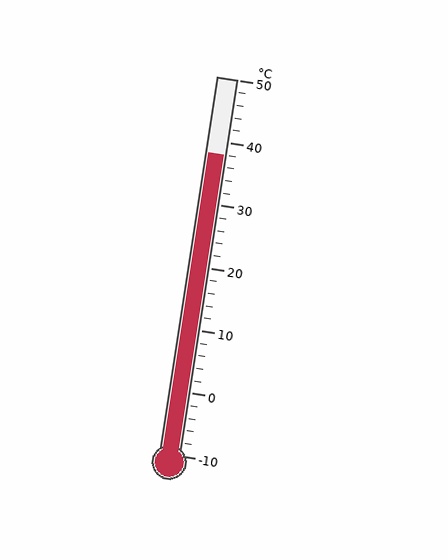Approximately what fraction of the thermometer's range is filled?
The thermometer is filled to approximately 80% of its range.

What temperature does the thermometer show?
The thermometer shows approximately 38°C.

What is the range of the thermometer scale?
The thermometer scale ranges from -10°C to 50°C.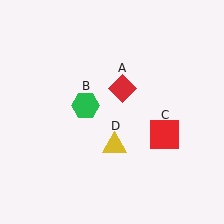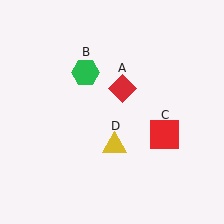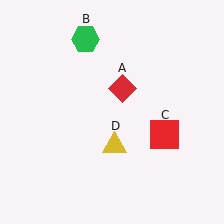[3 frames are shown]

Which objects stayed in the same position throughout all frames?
Red diamond (object A) and red square (object C) and yellow triangle (object D) remained stationary.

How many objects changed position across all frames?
1 object changed position: green hexagon (object B).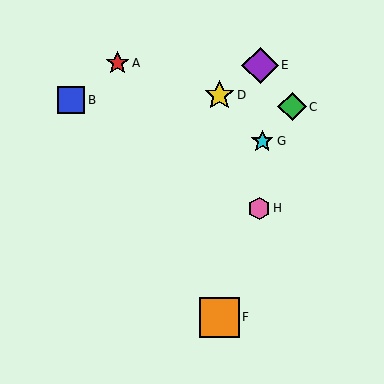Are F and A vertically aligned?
No, F is at x≈219 and A is at x≈118.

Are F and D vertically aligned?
Yes, both are at x≈219.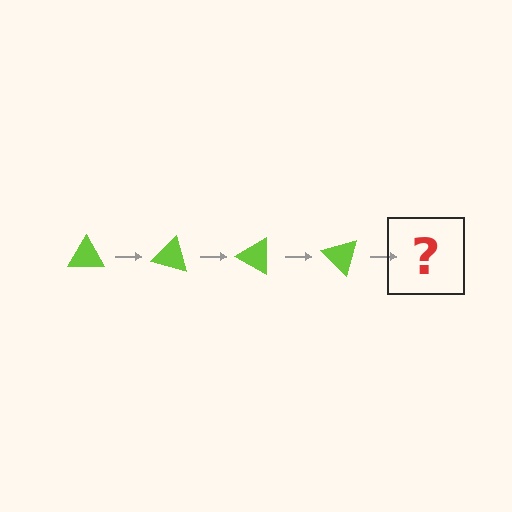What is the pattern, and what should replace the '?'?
The pattern is that the triangle rotates 15 degrees each step. The '?' should be a lime triangle rotated 60 degrees.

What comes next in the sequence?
The next element should be a lime triangle rotated 60 degrees.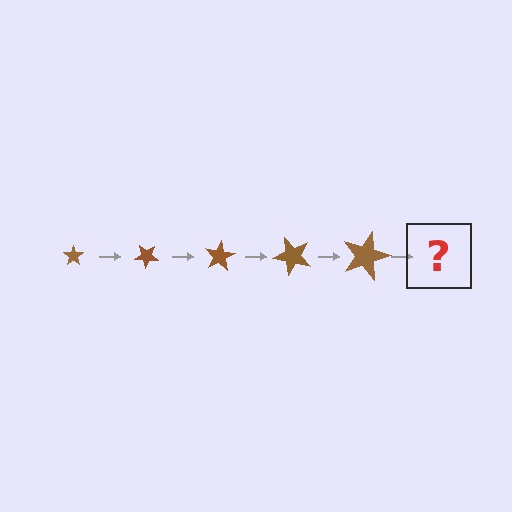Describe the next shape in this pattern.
It should be a star, larger than the previous one and rotated 200 degrees from the start.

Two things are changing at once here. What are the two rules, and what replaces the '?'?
The two rules are that the star grows larger each step and it rotates 40 degrees each step. The '?' should be a star, larger than the previous one and rotated 200 degrees from the start.